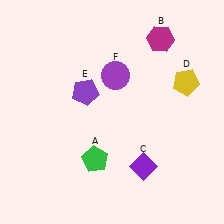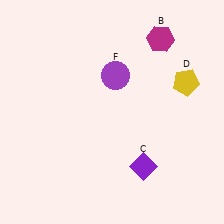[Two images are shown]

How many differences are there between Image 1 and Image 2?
There are 2 differences between the two images.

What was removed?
The purple pentagon (E), the green pentagon (A) were removed in Image 2.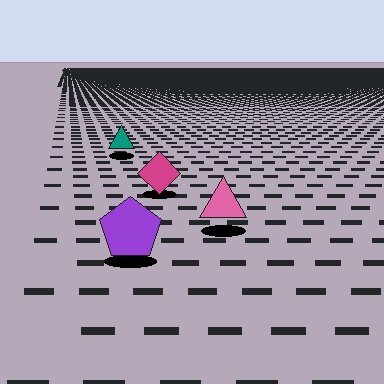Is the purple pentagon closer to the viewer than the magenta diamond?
Yes. The purple pentagon is closer — you can tell from the texture gradient: the ground texture is coarser near it.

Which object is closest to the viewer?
The purple pentagon is closest. The texture marks near it are larger and more spread out.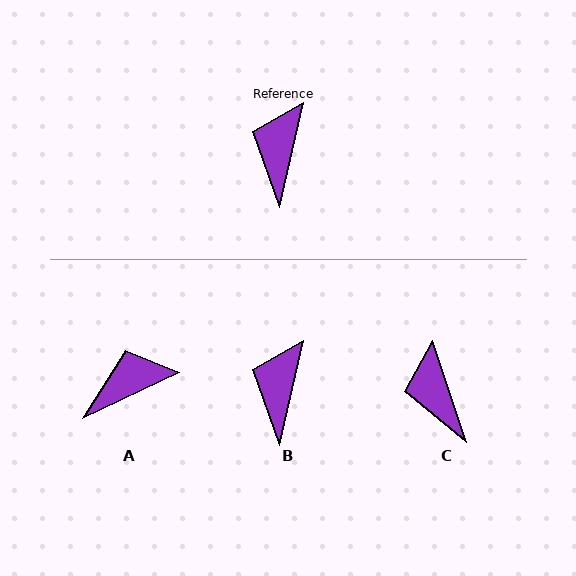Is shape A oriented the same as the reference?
No, it is off by about 51 degrees.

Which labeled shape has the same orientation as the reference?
B.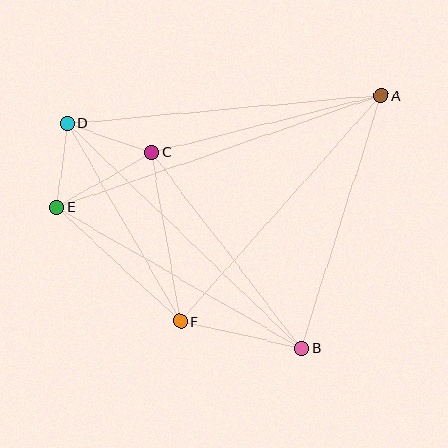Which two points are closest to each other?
Points D and E are closest to each other.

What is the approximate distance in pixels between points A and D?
The distance between A and D is approximately 315 pixels.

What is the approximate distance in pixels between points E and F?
The distance between E and F is approximately 167 pixels.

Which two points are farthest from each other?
Points A and E are farthest from each other.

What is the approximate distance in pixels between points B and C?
The distance between B and C is approximately 246 pixels.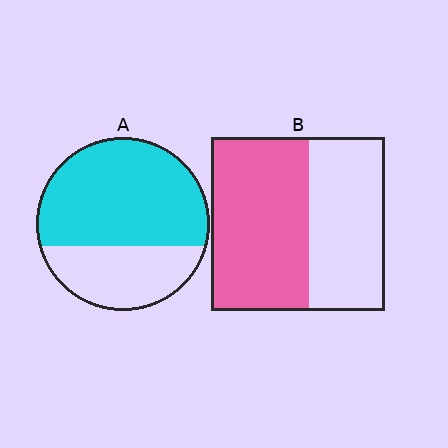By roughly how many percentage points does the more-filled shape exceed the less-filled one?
By roughly 10 percentage points (A over B).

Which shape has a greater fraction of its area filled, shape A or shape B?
Shape A.